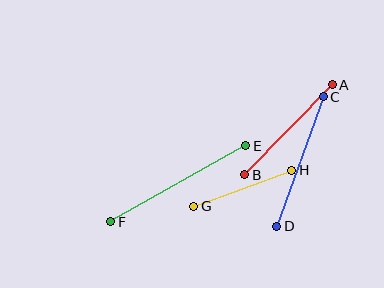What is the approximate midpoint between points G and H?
The midpoint is at approximately (243, 188) pixels.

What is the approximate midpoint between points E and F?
The midpoint is at approximately (178, 184) pixels.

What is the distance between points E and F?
The distance is approximately 155 pixels.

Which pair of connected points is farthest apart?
Points E and F are farthest apart.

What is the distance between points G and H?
The distance is approximately 105 pixels.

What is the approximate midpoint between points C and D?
The midpoint is at approximately (300, 162) pixels.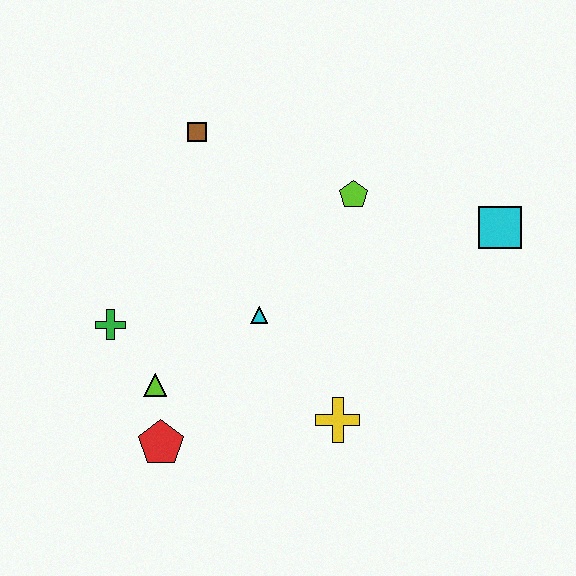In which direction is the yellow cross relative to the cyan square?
The yellow cross is below the cyan square.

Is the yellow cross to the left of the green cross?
No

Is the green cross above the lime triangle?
Yes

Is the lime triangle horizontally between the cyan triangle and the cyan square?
No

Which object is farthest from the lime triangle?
The cyan square is farthest from the lime triangle.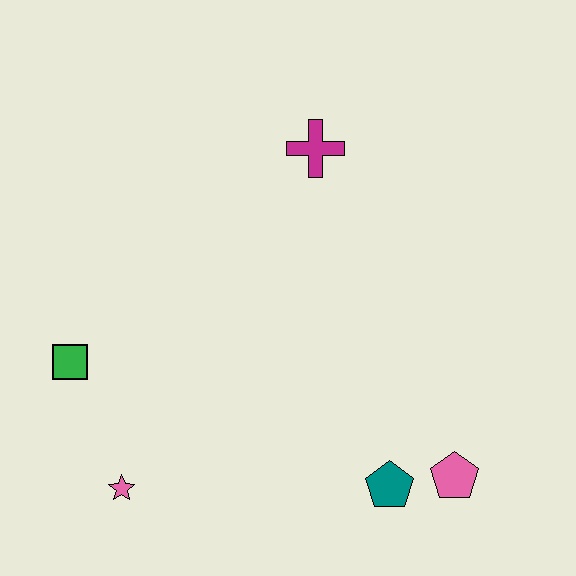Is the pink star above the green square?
No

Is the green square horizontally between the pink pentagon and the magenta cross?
No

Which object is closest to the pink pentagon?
The teal pentagon is closest to the pink pentagon.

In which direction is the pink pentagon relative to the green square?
The pink pentagon is to the right of the green square.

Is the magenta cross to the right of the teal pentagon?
No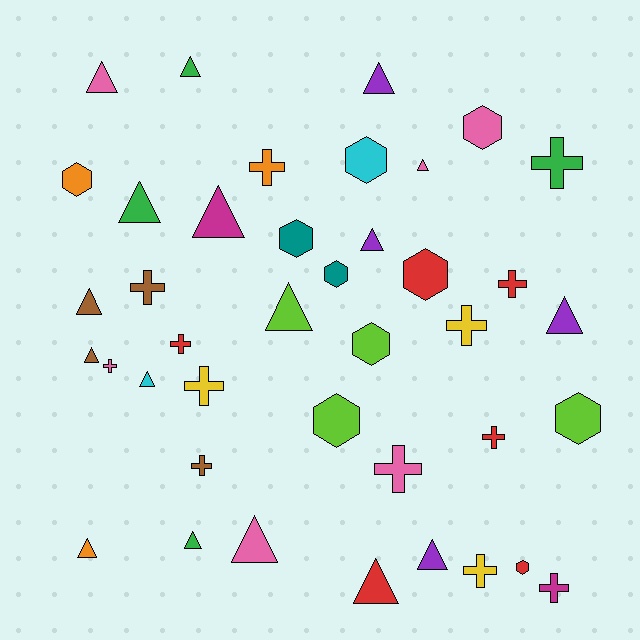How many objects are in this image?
There are 40 objects.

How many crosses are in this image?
There are 13 crosses.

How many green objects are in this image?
There are 4 green objects.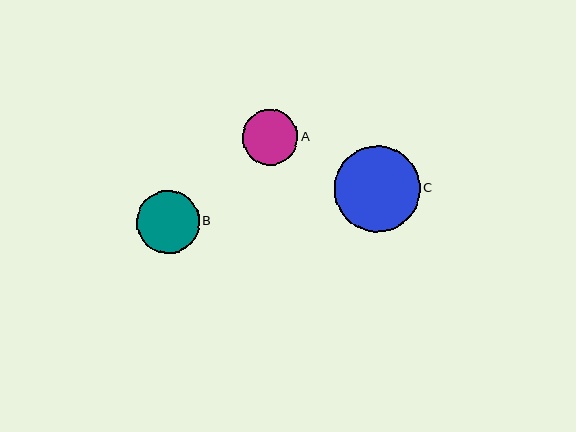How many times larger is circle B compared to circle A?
Circle B is approximately 1.1 times the size of circle A.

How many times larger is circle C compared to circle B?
Circle C is approximately 1.4 times the size of circle B.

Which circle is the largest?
Circle C is the largest with a size of approximately 86 pixels.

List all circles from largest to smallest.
From largest to smallest: C, B, A.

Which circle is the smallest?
Circle A is the smallest with a size of approximately 56 pixels.